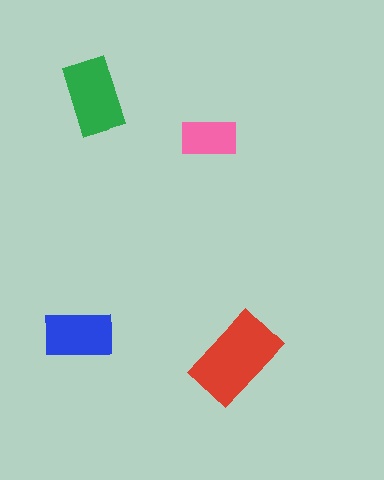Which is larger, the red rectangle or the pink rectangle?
The red one.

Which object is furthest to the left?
The blue rectangle is leftmost.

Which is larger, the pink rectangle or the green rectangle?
The green one.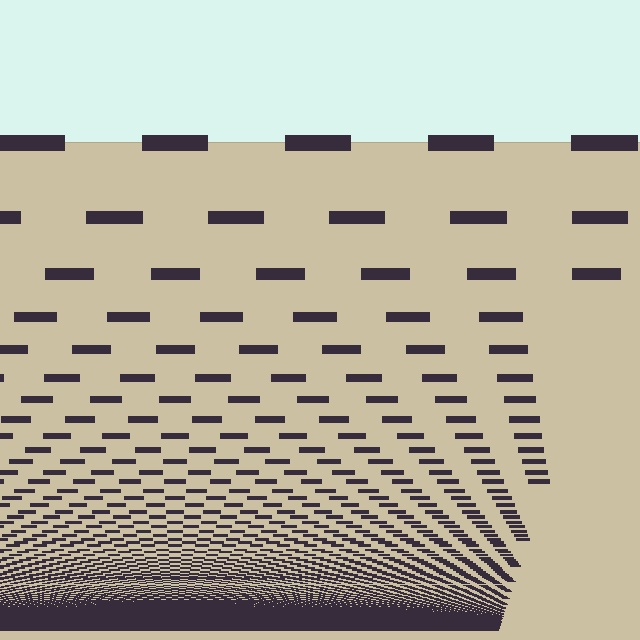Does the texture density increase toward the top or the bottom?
Density increases toward the bottom.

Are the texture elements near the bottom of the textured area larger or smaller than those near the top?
Smaller. The gradient is inverted — elements near the bottom are smaller and denser.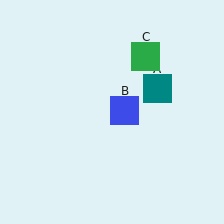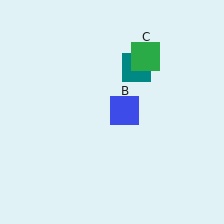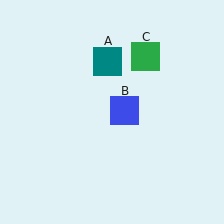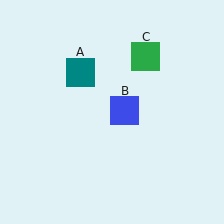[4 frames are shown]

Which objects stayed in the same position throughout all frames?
Blue square (object B) and green square (object C) remained stationary.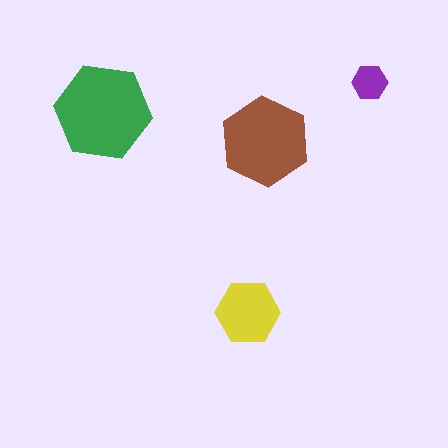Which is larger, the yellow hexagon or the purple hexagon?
The yellow one.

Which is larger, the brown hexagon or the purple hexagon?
The brown one.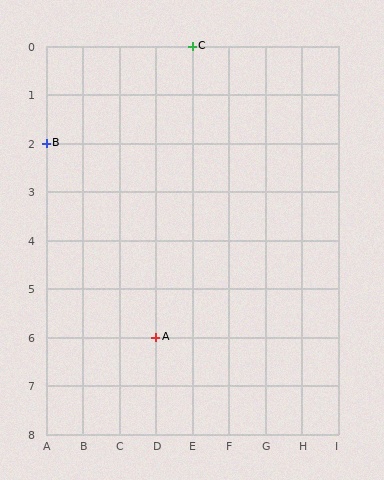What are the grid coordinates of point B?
Point B is at grid coordinates (A, 2).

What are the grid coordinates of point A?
Point A is at grid coordinates (D, 6).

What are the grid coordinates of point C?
Point C is at grid coordinates (E, 0).